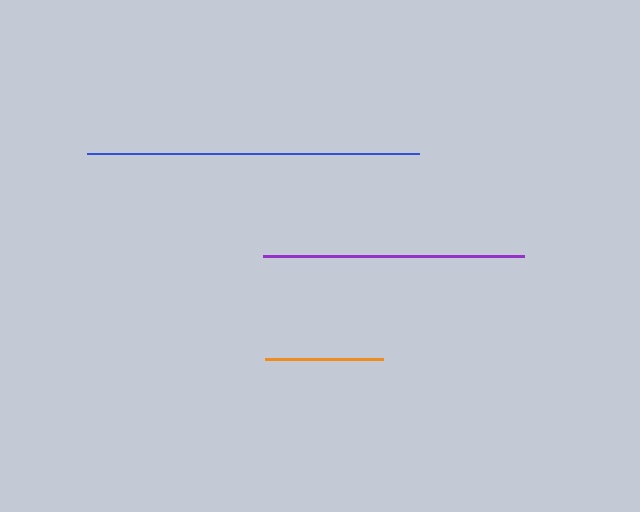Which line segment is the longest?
The blue line is the longest at approximately 332 pixels.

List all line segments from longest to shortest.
From longest to shortest: blue, purple, orange.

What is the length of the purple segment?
The purple segment is approximately 261 pixels long.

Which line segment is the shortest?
The orange line is the shortest at approximately 118 pixels.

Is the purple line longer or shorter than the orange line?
The purple line is longer than the orange line.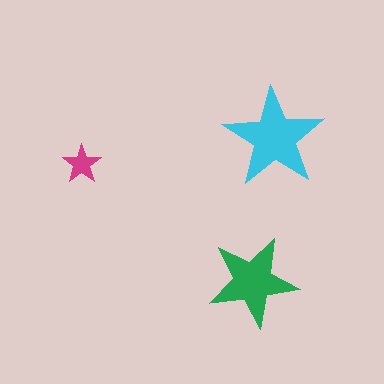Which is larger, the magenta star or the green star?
The green one.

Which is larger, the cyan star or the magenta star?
The cyan one.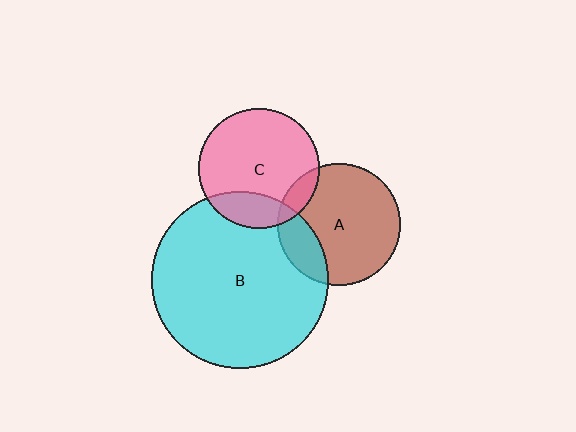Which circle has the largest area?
Circle B (cyan).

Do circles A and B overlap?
Yes.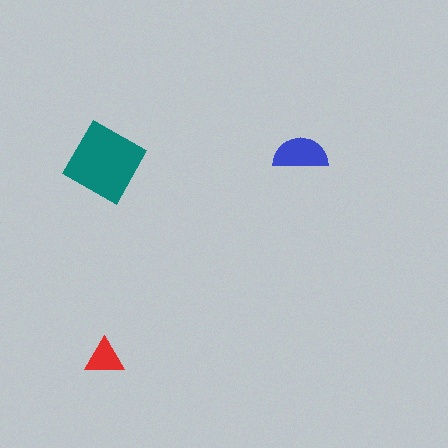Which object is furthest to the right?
The blue semicircle is rightmost.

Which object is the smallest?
The red triangle.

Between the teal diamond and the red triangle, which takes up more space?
The teal diamond.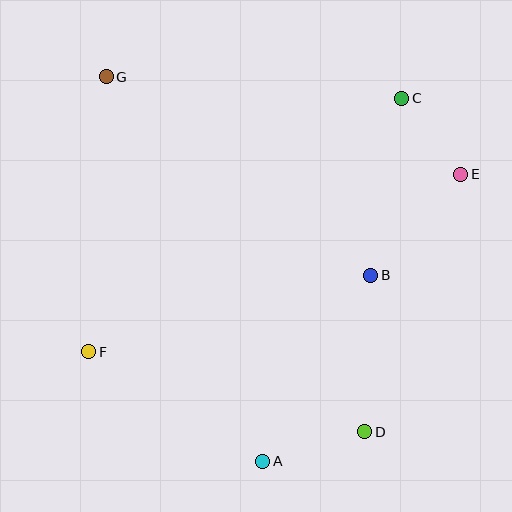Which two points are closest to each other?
Points C and E are closest to each other.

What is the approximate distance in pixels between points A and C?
The distance between A and C is approximately 389 pixels.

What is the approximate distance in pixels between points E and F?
The distance between E and F is approximately 412 pixels.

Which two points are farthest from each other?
Points D and G are farthest from each other.